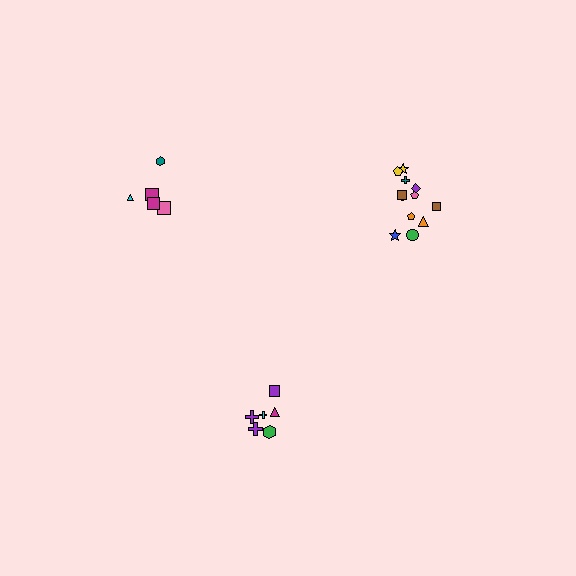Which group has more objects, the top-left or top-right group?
The top-right group.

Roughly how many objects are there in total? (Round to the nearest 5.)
Roughly 25 objects in total.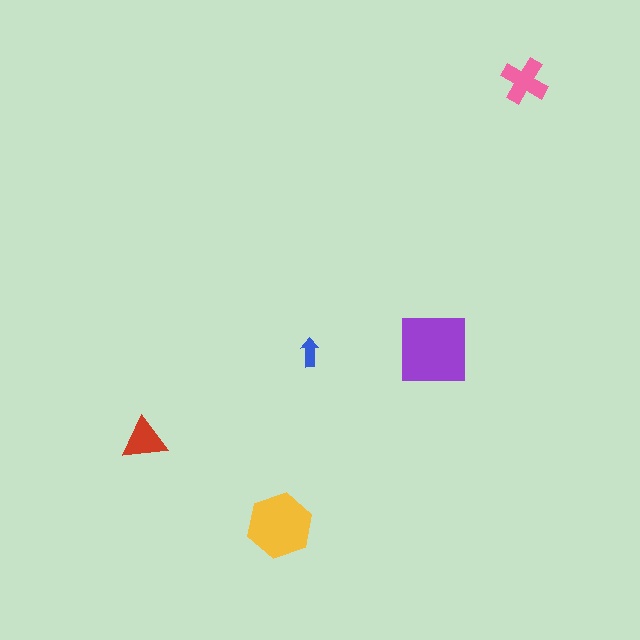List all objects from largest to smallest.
The purple square, the yellow hexagon, the pink cross, the red triangle, the blue arrow.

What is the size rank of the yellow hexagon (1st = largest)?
2nd.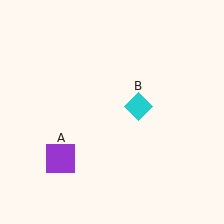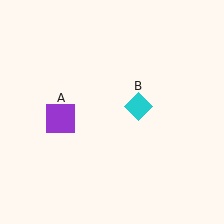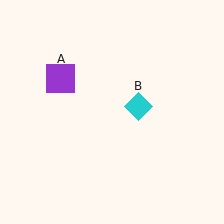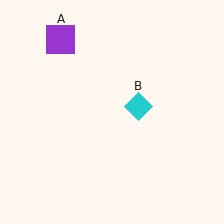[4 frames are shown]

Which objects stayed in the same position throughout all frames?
Cyan diamond (object B) remained stationary.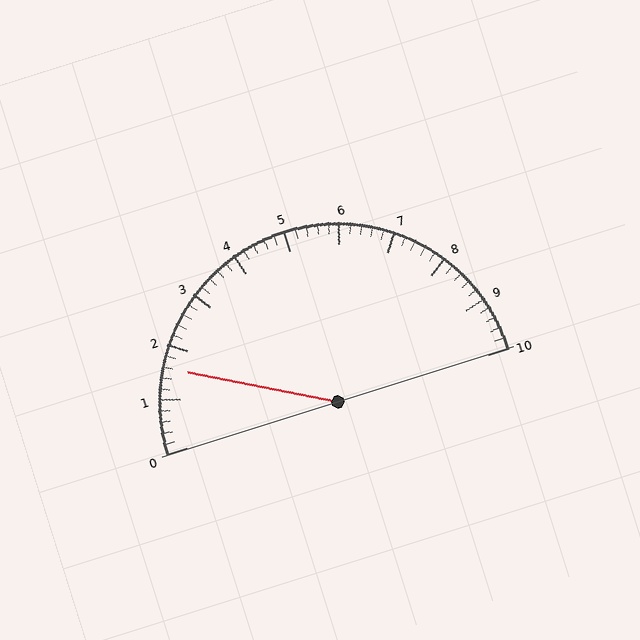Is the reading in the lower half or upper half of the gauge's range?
The reading is in the lower half of the range (0 to 10).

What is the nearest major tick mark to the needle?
The nearest major tick mark is 2.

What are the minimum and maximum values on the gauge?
The gauge ranges from 0 to 10.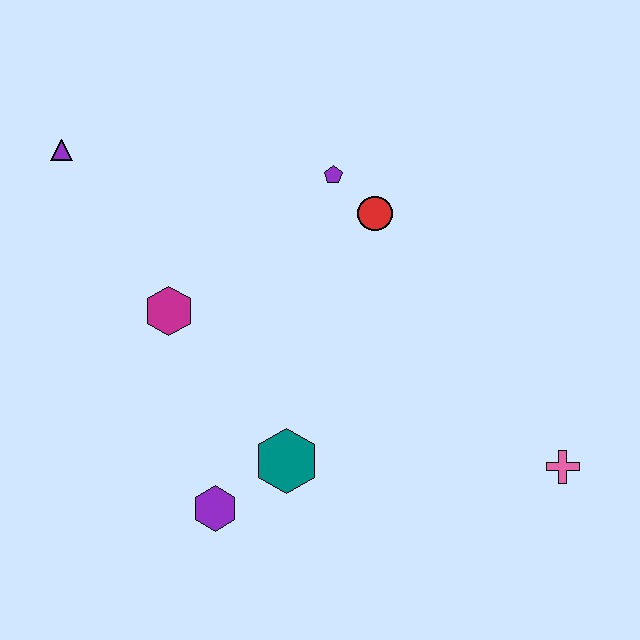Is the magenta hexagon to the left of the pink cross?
Yes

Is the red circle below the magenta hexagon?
No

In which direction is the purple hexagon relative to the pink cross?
The purple hexagon is to the left of the pink cross.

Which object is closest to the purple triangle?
The magenta hexagon is closest to the purple triangle.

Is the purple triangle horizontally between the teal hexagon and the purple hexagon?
No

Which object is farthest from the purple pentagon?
The pink cross is farthest from the purple pentagon.